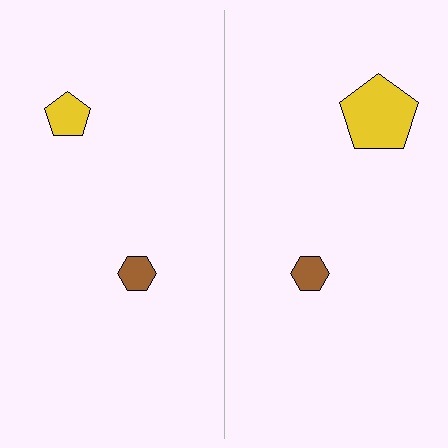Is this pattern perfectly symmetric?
No, the pattern is not perfectly symmetric. The yellow pentagon on the right side has a different size than its mirror counterpart.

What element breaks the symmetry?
The yellow pentagon on the right side has a different size than its mirror counterpart.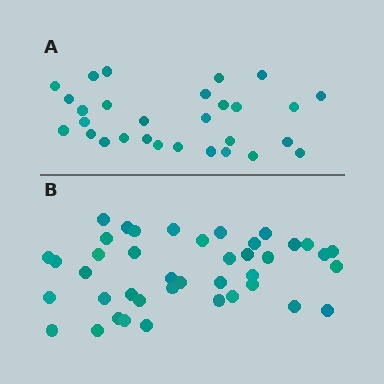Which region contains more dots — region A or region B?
Region B (the bottom region) has more dots.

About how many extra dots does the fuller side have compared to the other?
Region B has roughly 12 or so more dots than region A.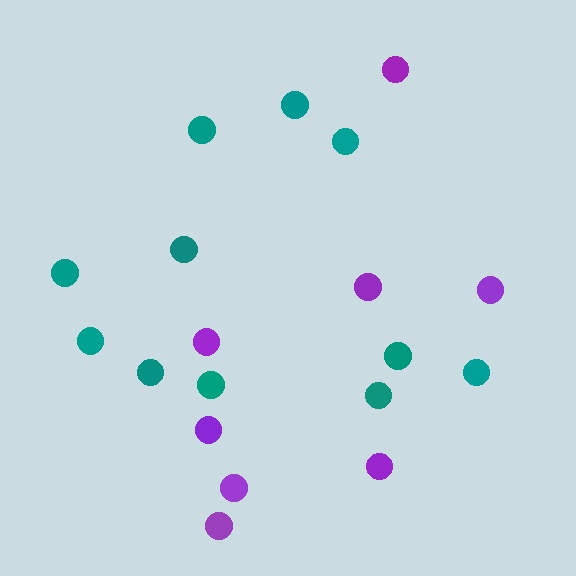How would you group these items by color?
There are 2 groups: one group of teal circles (11) and one group of purple circles (8).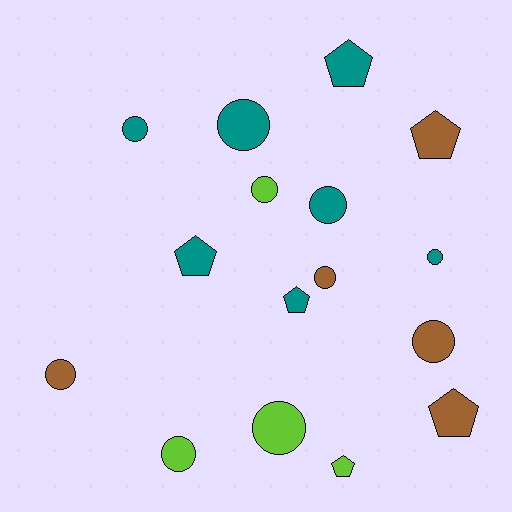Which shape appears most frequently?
Circle, with 10 objects.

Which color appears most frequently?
Teal, with 7 objects.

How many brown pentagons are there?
There are 2 brown pentagons.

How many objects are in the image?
There are 16 objects.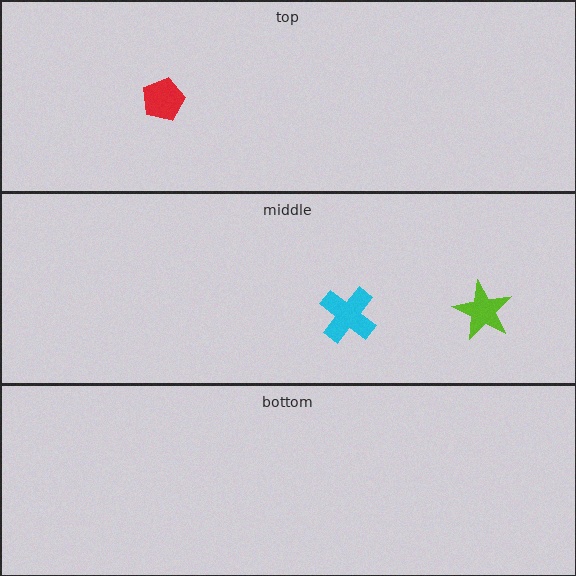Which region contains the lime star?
The middle region.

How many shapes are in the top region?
1.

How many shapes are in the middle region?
2.